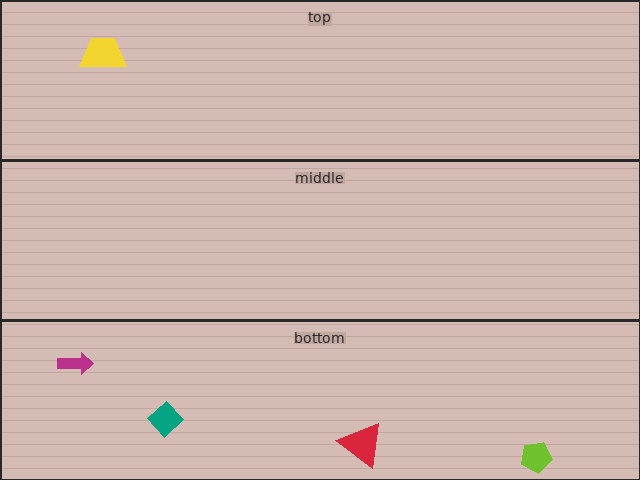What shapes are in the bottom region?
The lime pentagon, the magenta arrow, the teal diamond, the red triangle.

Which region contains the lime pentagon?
The bottom region.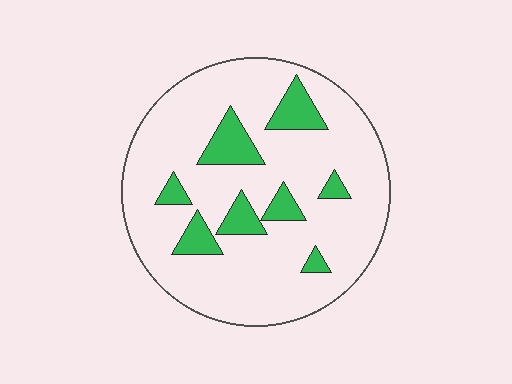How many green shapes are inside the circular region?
8.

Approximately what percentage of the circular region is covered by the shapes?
Approximately 15%.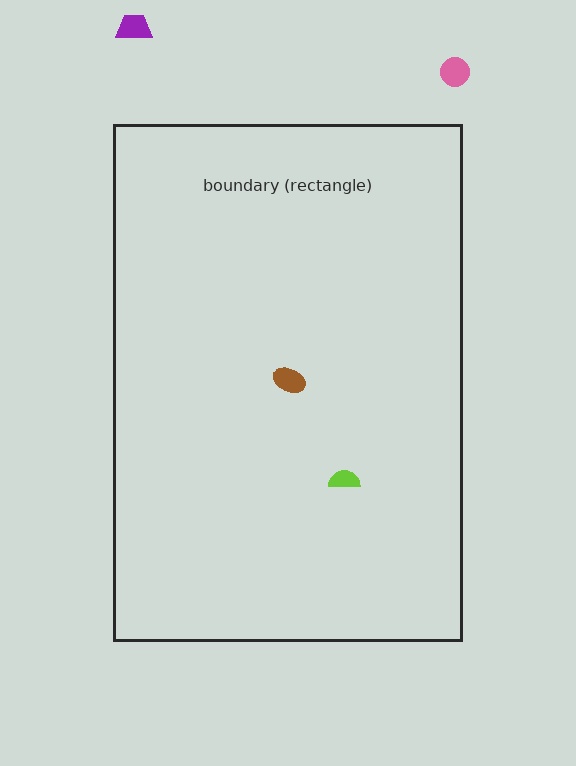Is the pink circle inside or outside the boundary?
Outside.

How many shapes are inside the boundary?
2 inside, 2 outside.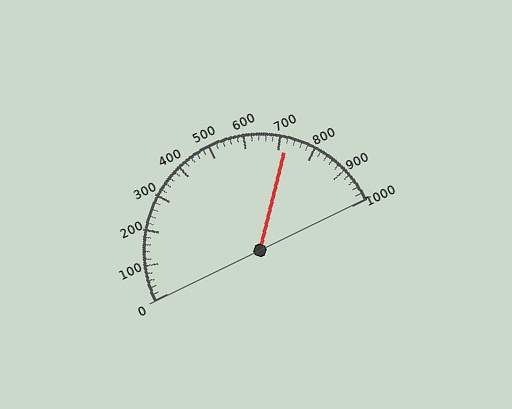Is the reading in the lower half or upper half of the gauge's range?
The reading is in the upper half of the range (0 to 1000).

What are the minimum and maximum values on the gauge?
The gauge ranges from 0 to 1000.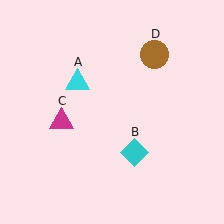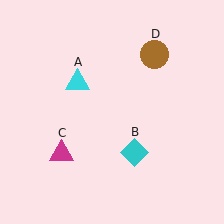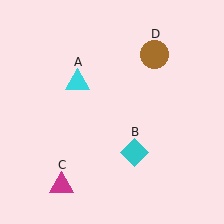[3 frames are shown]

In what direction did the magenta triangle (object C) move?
The magenta triangle (object C) moved down.